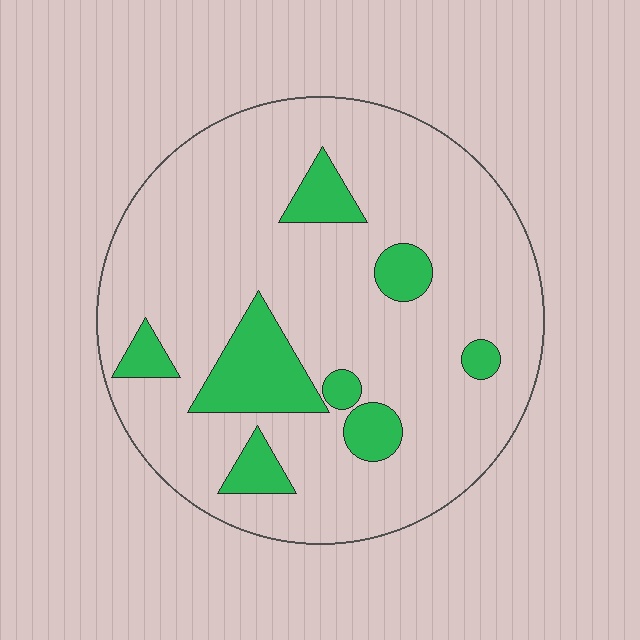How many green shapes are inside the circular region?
8.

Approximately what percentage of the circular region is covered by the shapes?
Approximately 15%.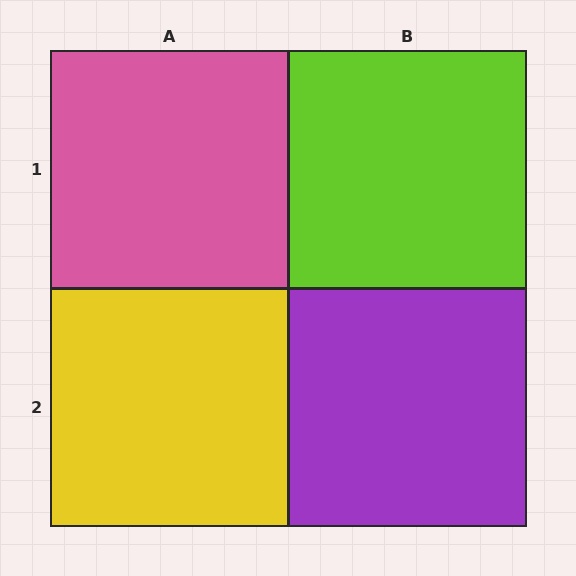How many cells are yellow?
1 cell is yellow.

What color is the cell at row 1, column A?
Pink.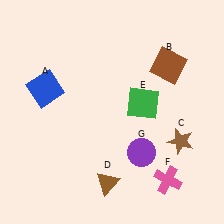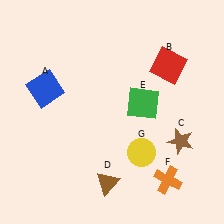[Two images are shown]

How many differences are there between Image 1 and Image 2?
There are 3 differences between the two images.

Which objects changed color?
B changed from brown to red. F changed from pink to orange. G changed from purple to yellow.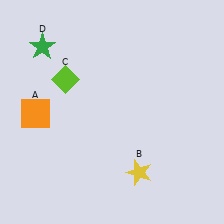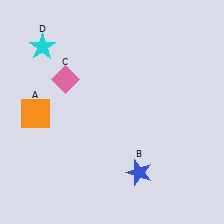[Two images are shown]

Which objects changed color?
B changed from yellow to blue. C changed from lime to pink. D changed from green to cyan.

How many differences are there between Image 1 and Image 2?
There are 3 differences between the two images.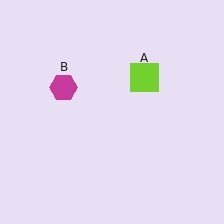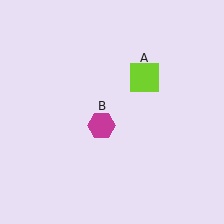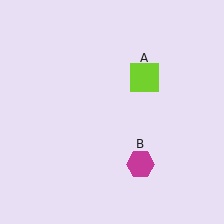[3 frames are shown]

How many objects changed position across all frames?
1 object changed position: magenta hexagon (object B).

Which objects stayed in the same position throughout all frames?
Lime square (object A) remained stationary.